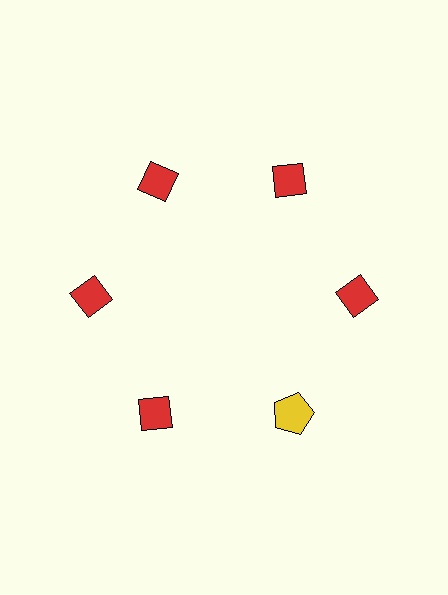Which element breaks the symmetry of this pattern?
The yellow pentagon at roughly the 5 o'clock position breaks the symmetry. All other shapes are red diamonds.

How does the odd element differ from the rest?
It differs in both color (yellow instead of red) and shape (pentagon instead of diamond).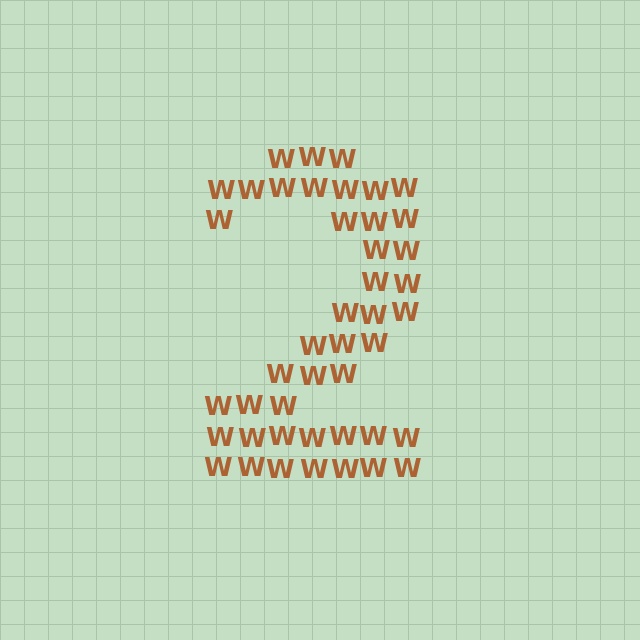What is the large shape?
The large shape is the digit 2.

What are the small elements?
The small elements are letter W's.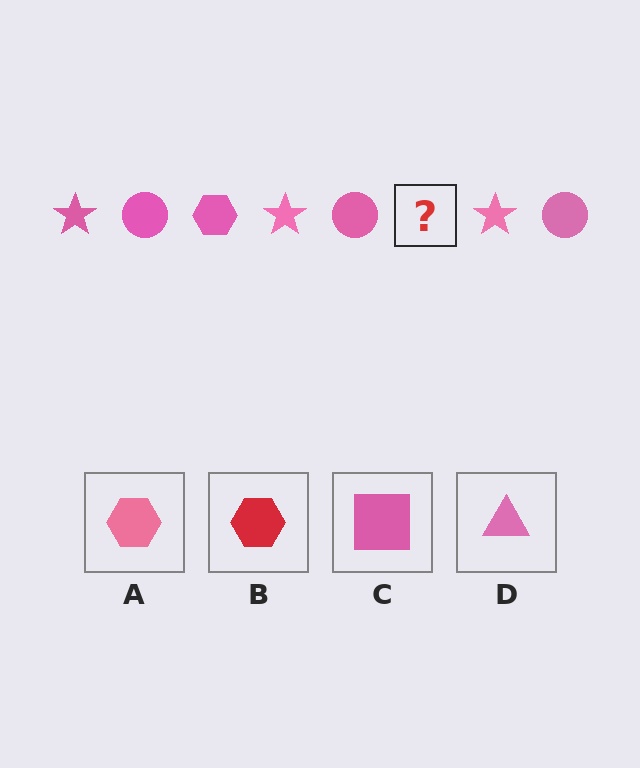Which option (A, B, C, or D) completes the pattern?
A.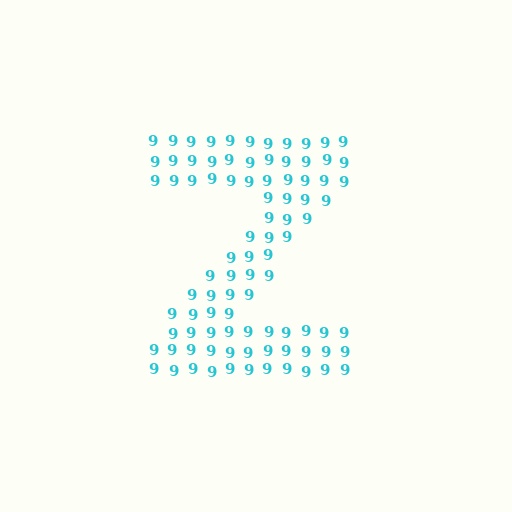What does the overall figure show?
The overall figure shows the letter Z.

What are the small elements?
The small elements are digit 9's.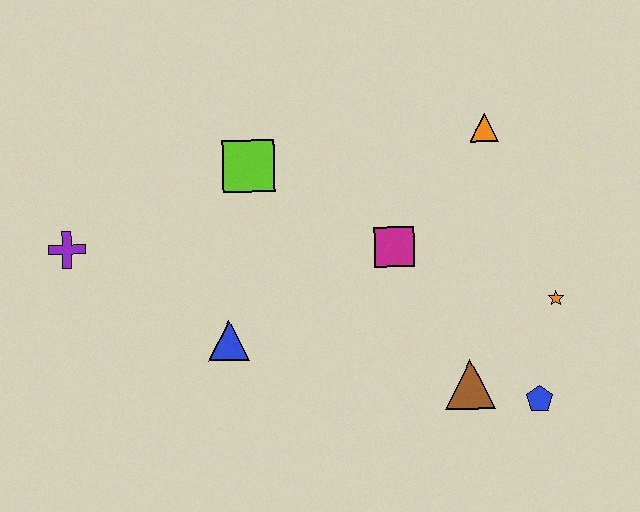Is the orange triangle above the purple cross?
Yes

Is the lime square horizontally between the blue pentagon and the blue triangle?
Yes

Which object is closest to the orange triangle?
The magenta square is closest to the orange triangle.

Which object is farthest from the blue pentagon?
The purple cross is farthest from the blue pentagon.